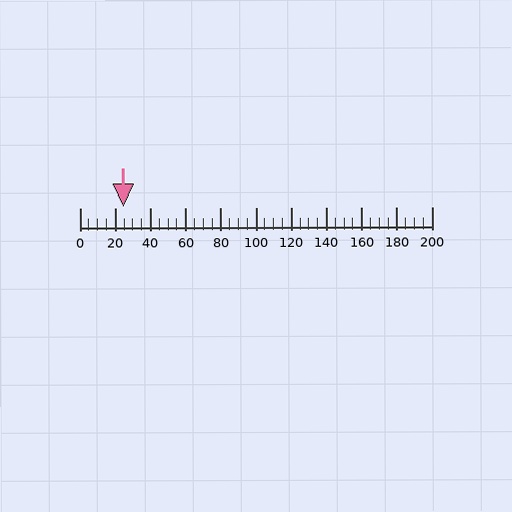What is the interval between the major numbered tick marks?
The major tick marks are spaced 20 units apart.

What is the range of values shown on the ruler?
The ruler shows values from 0 to 200.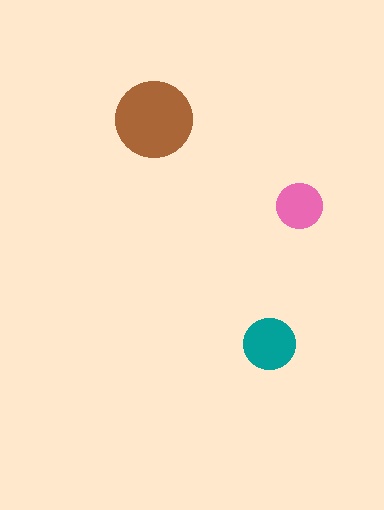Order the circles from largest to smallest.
the brown one, the teal one, the pink one.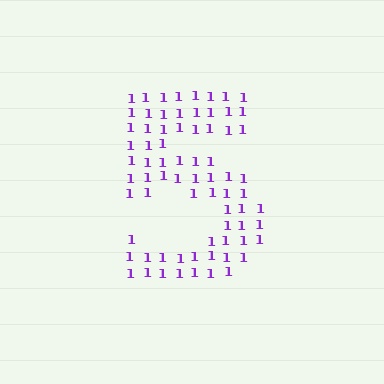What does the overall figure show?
The overall figure shows the digit 5.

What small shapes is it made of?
It is made of small digit 1's.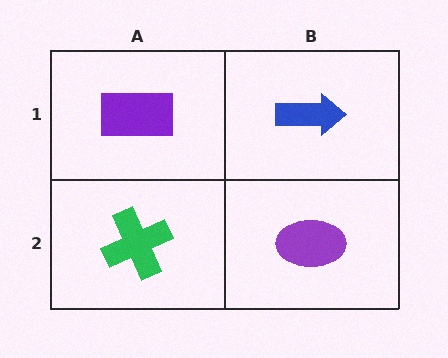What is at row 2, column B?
A purple ellipse.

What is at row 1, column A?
A purple rectangle.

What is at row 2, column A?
A green cross.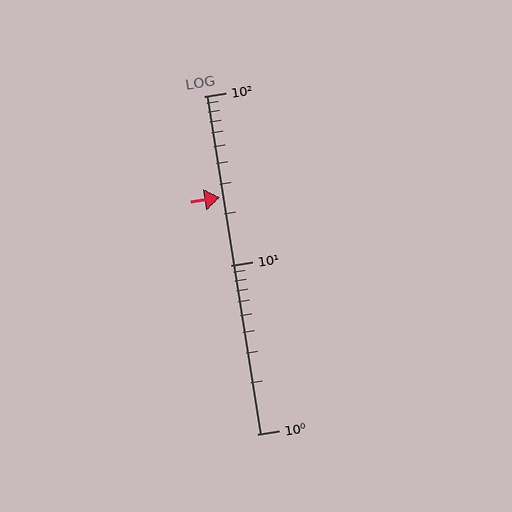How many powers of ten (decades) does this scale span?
The scale spans 2 decades, from 1 to 100.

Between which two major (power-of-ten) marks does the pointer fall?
The pointer is between 10 and 100.